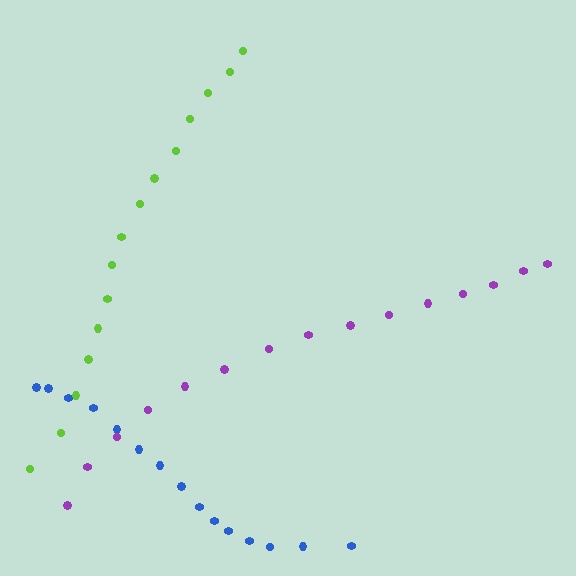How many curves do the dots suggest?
There are 3 distinct paths.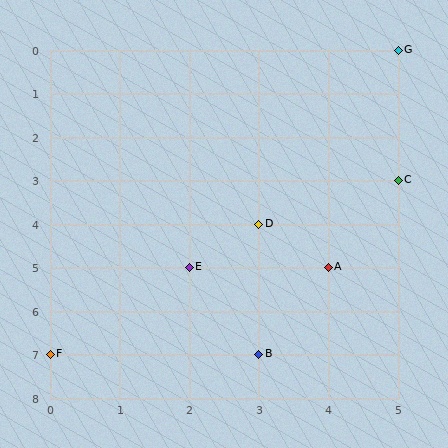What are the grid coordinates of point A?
Point A is at grid coordinates (4, 5).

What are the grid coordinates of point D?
Point D is at grid coordinates (3, 4).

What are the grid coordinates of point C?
Point C is at grid coordinates (5, 3).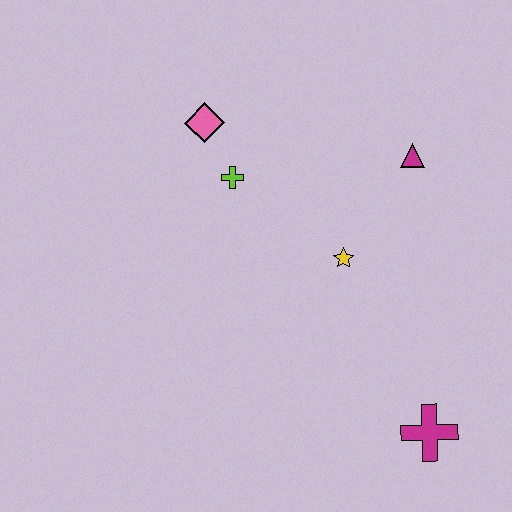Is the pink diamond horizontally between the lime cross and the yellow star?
No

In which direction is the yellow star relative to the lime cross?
The yellow star is to the right of the lime cross.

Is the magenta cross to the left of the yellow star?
No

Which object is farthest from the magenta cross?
The pink diamond is farthest from the magenta cross.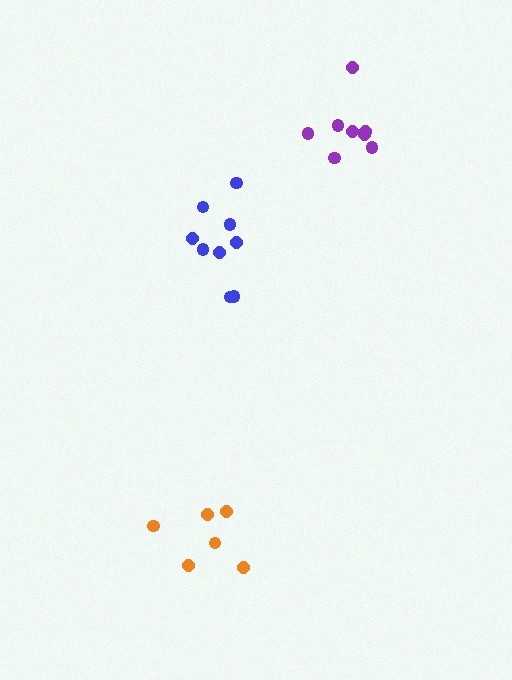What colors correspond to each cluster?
The clusters are colored: orange, purple, blue.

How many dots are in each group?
Group 1: 6 dots, Group 2: 8 dots, Group 3: 9 dots (23 total).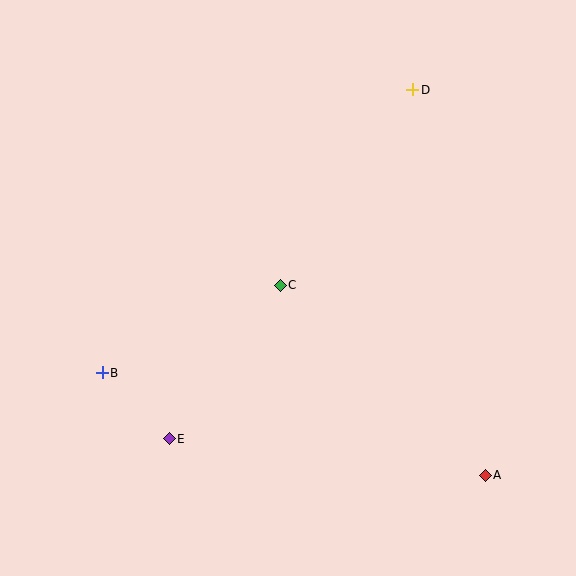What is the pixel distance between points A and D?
The distance between A and D is 393 pixels.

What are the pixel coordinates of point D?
Point D is at (413, 90).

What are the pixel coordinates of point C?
Point C is at (280, 285).